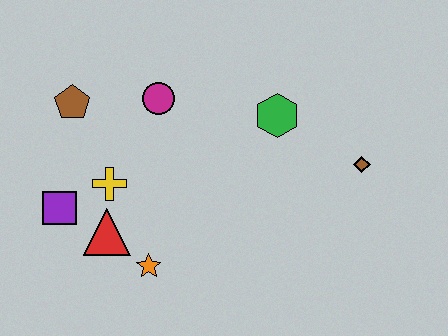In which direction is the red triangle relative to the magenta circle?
The red triangle is below the magenta circle.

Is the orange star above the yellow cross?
No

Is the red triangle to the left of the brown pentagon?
No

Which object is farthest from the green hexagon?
The purple square is farthest from the green hexagon.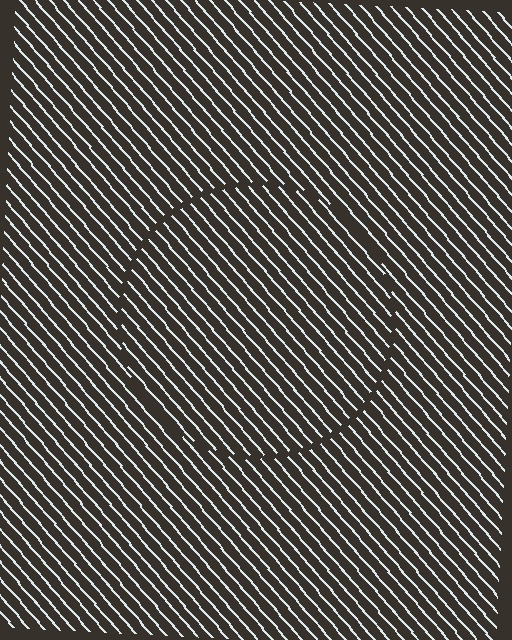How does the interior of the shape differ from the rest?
The interior of the shape contains the same grating, shifted by half a period — the contour is defined by the phase discontinuity where line-ends from the inner and outer gratings abut.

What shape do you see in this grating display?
An illusory circle. The interior of the shape contains the same grating, shifted by half a period — the contour is defined by the phase discontinuity where line-ends from the inner and outer gratings abut.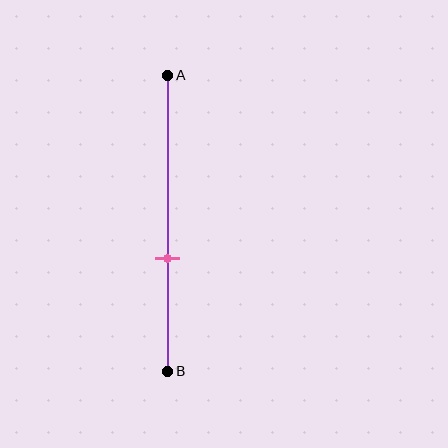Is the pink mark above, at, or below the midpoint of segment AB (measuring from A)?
The pink mark is below the midpoint of segment AB.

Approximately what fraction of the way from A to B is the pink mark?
The pink mark is approximately 60% of the way from A to B.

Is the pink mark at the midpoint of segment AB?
No, the mark is at about 60% from A, not at the 50% midpoint.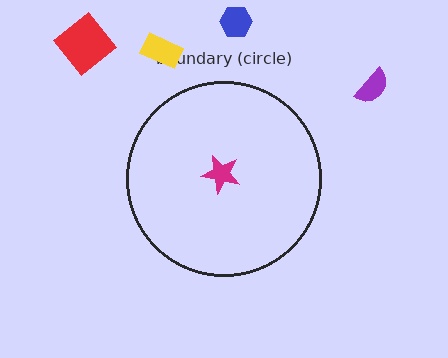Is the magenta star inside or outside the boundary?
Inside.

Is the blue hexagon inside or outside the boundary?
Outside.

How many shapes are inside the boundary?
1 inside, 4 outside.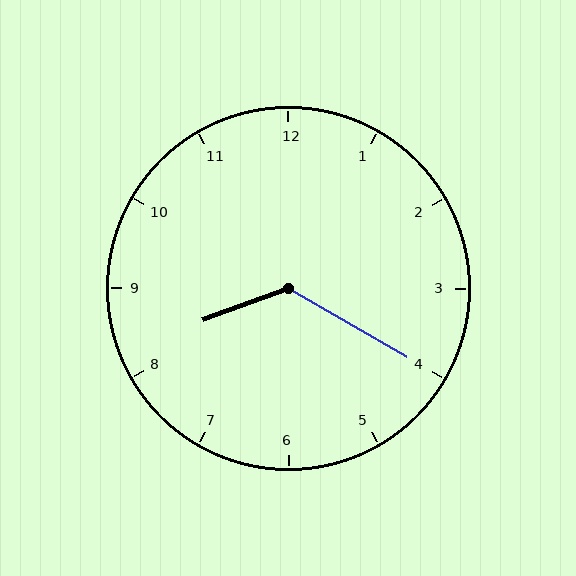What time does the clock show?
8:20.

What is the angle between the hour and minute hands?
Approximately 130 degrees.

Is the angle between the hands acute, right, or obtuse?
It is obtuse.